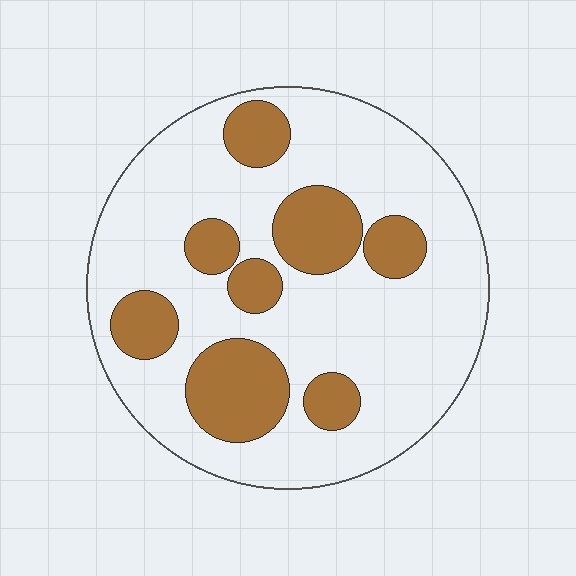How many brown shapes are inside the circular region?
8.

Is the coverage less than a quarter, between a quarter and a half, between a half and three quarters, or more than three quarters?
Between a quarter and a half.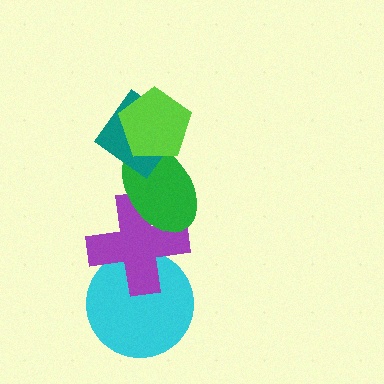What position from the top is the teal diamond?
The teal diamond is 2nd from the top.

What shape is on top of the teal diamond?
The lime pentagon is on top of the teal diamond.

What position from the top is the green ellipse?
The green ellipse is 3rd from the top.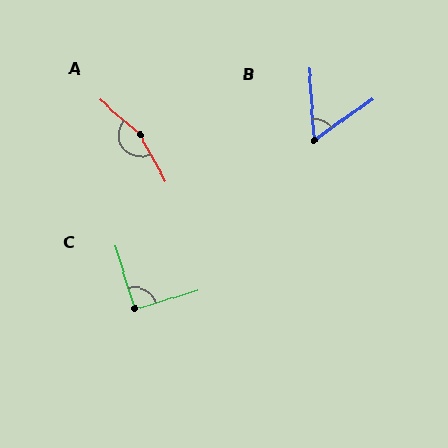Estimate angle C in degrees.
Approximately 90 degrees.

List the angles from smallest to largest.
B (59°), C (90°), A (160°).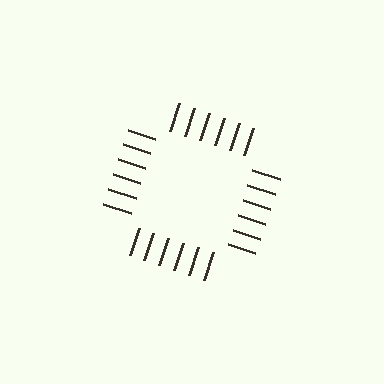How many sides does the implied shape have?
4 sides — the line-ends trace a square.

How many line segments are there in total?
24 — 6 along each of the 4 edges.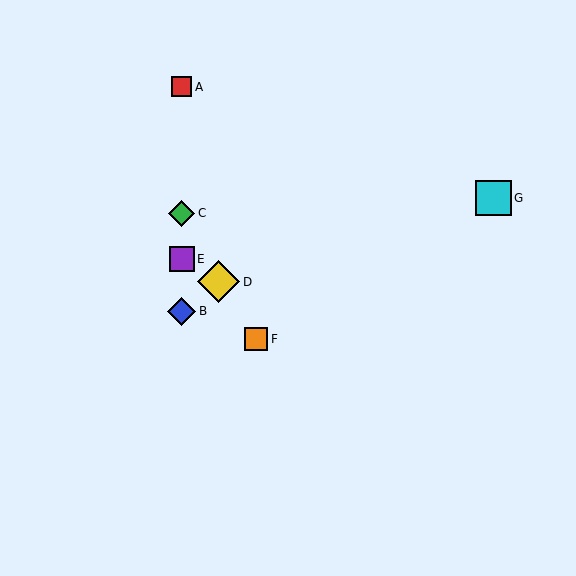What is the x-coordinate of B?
Object B is at x≈182.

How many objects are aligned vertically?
4 objects (A, B, C, E) are aligned vertically.